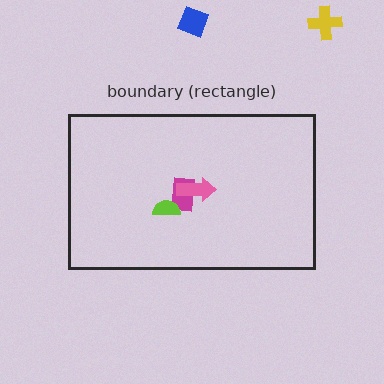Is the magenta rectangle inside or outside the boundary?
Inside.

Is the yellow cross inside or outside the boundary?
Outside.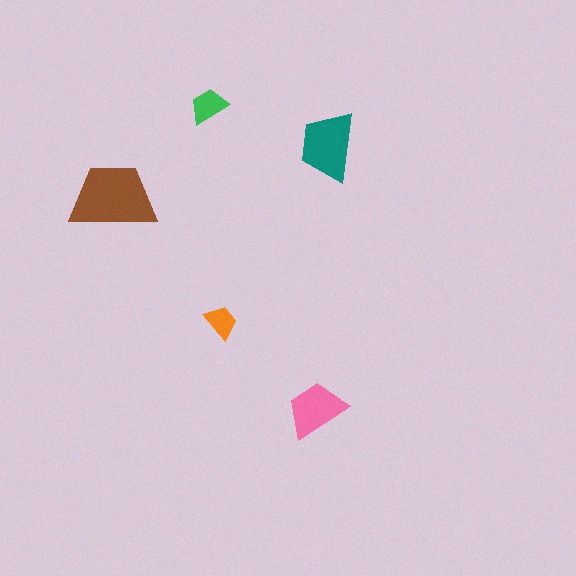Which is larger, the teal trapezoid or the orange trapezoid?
The teal one.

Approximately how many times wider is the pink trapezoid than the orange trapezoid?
About 2 times wider.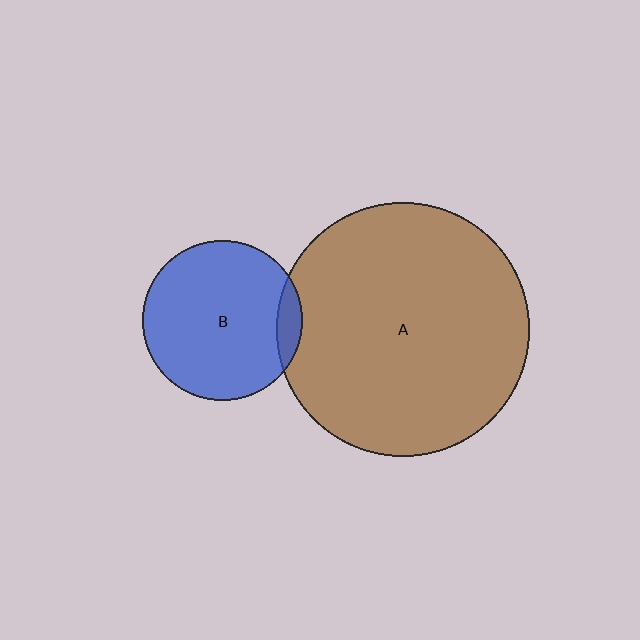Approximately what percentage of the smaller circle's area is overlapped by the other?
Approximately 10%.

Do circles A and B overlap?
Yes.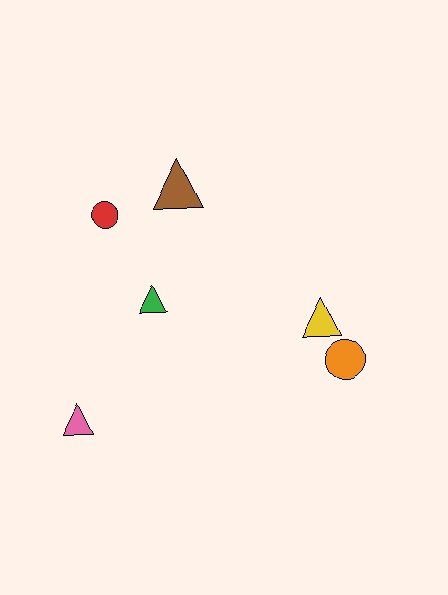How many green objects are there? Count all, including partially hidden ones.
There is 1 green object.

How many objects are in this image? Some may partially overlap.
There are 6 objects.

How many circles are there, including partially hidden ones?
There are 2 circles.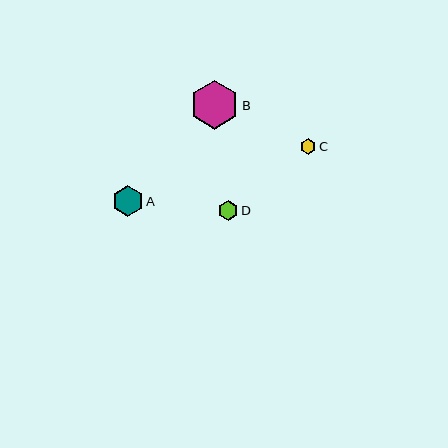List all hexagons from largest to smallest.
From largest to smallest: B, A, D, C.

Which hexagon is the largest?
Hexagon B is the largest with a size of approximately 48 pixels.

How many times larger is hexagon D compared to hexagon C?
Hexagon D is approximately 1.2 times the size of hexagon C.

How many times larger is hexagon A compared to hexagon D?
Hexagon A is approximately 1.6 times the size of hexagon D.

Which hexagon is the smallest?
Hexagon C is the smallest with a size of approximately 16 pixels.